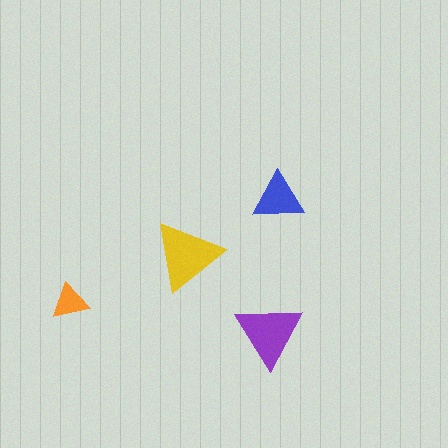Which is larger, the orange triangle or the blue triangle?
The blue one.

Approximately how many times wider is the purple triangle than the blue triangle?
About 1.5 times wider.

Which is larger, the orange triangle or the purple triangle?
The purple one.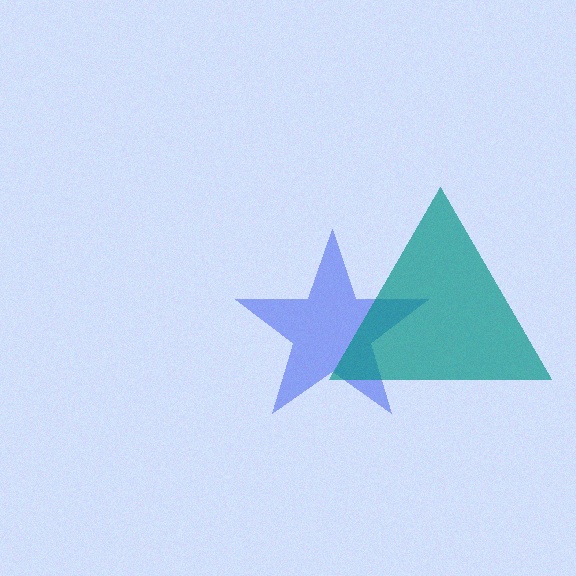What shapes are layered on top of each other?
The layered shapes are: a blue star, a teal triangle.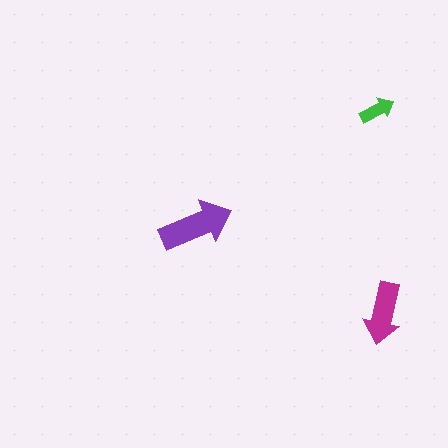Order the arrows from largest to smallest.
the purple one, the magenta one, the green one.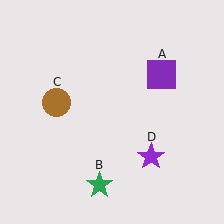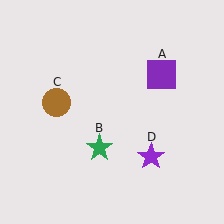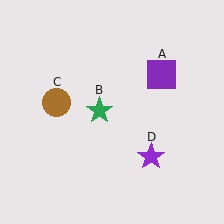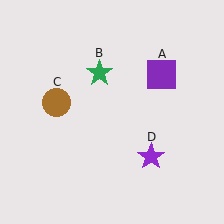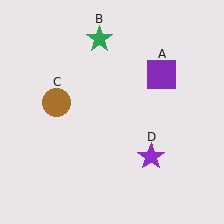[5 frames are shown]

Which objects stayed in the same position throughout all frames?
Purple square (object A) and brown circle (object C) and purple star (object D) remained stationary.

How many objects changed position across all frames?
1 object changed position: green star (object B).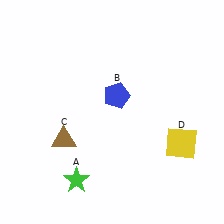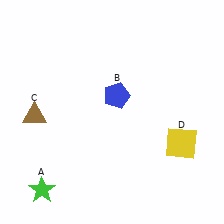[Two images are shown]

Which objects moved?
The objects that moved are: the green star (A), the brown triangle (C).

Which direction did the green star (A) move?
The green star (A) moved left.